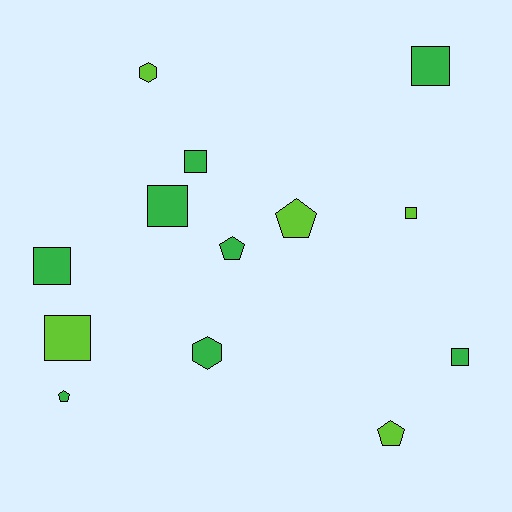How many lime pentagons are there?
There are 2 lime pentagons.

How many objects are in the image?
There are 13 objects.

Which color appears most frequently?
Green, with 8 objects.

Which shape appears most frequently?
Square, with 7 objects.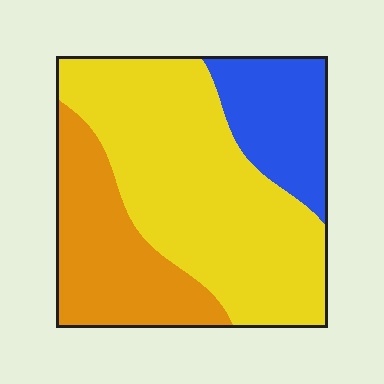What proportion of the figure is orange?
Orange takes up between a sixth and a third of the figure.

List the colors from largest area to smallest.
From largest to smallest: yellow, orange, blue.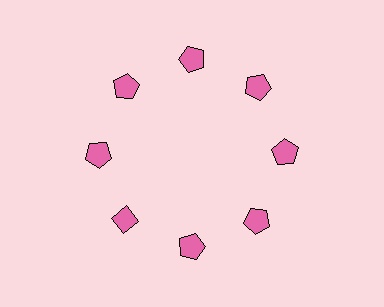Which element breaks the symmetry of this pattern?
The pink diamond at roughly the 8 o'clock position breaks the symmetry. All other shapes are pink pentagons.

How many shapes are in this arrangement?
There are 8 shapes arranged in a ring pattern.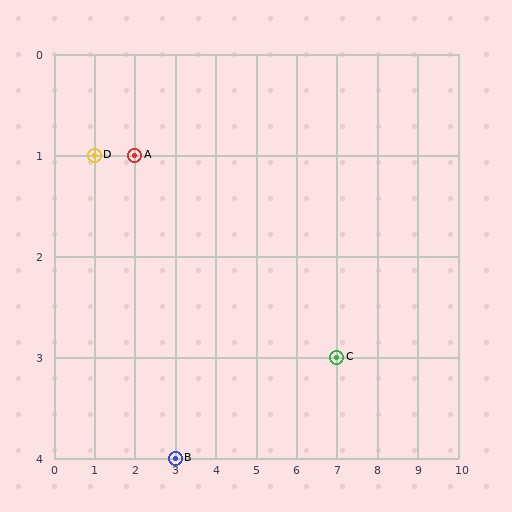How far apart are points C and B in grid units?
Points C and B are 4 columns and 1 row apart (about 4.1 grid units diagonally).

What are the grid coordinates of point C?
Point C is at grid coordinates (7, 3).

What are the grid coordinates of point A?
Point A is at grid coordinates (2, 1).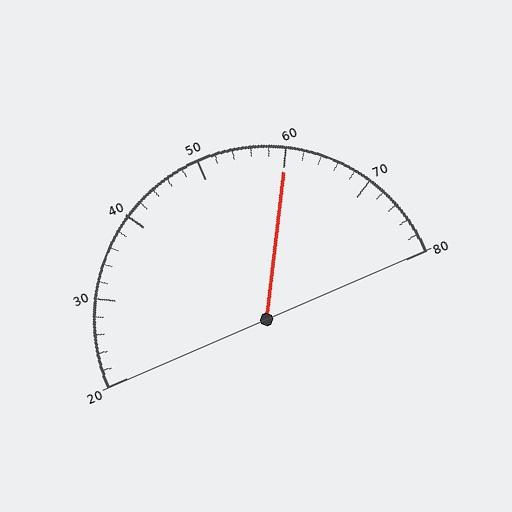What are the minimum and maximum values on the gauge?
The gauge ranges from 20 to 80.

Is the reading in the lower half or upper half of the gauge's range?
The reading is in the upper half of the range (20 to 80).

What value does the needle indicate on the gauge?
The needle indicates approximately 60.